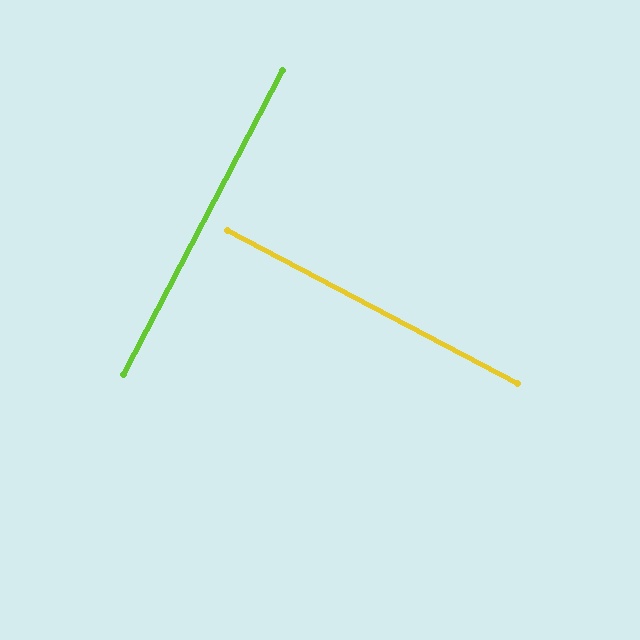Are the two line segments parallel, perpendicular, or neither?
Perpendicular — they meet at approximately 90°.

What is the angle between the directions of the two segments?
Approximately 90 degrees.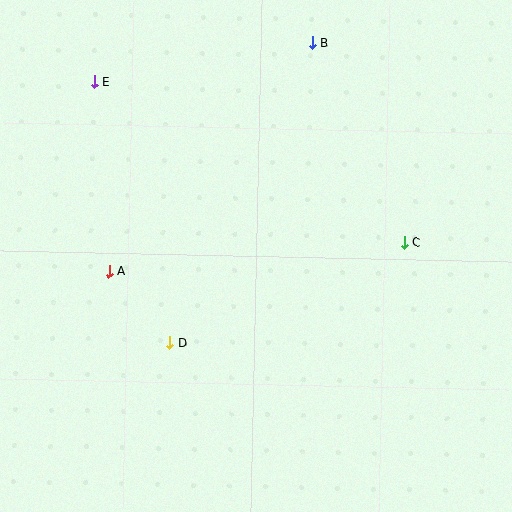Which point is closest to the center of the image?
Point D at (170, 343) is closest to the center.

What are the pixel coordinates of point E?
Point E is at (94, 82).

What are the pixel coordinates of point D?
Point D is at (170, 343).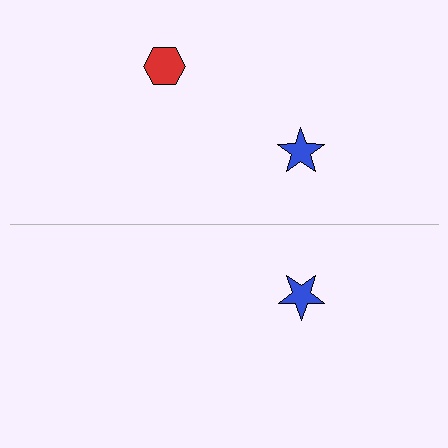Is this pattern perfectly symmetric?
No, the pattern is not perfectly symmetric. A red hexagon is missing from the bottom side.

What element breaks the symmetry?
A red hexagon is missing from the bottom side.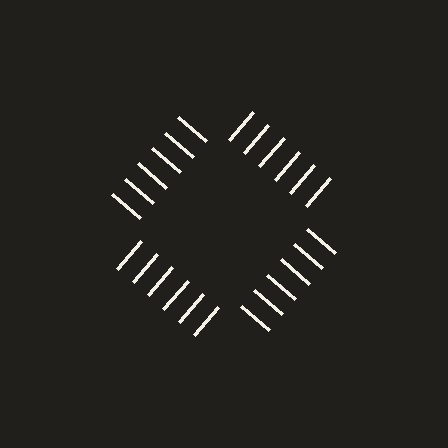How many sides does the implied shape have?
4 sides — the line-ends trace a square.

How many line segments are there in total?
24 — 6 along each of the 4 edges.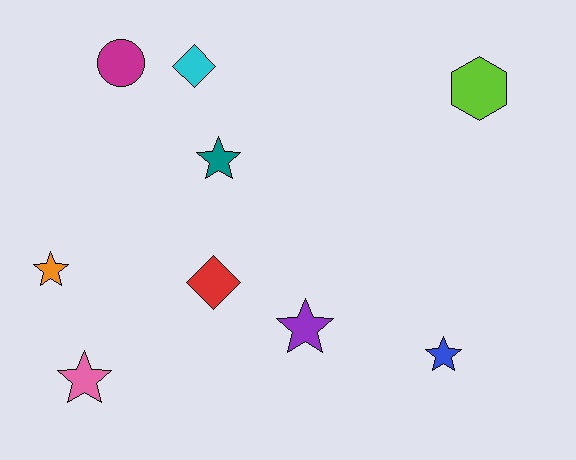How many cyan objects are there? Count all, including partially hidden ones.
There is 1 cyan object.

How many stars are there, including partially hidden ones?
There are 5 stars.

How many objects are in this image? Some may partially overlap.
There are 9 objects.